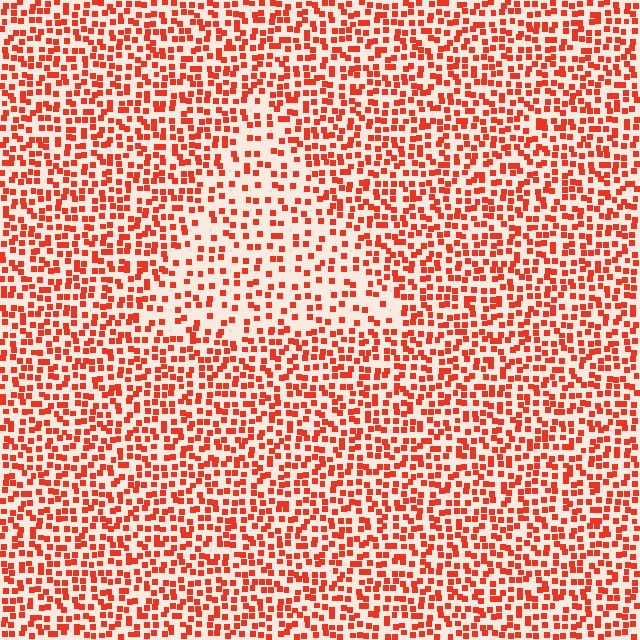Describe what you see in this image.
The image contains small red elements arranged at two different densities. A triangle-shaped region is visible where the elements are less densely packed than the surrounding area.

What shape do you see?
I see a triangle.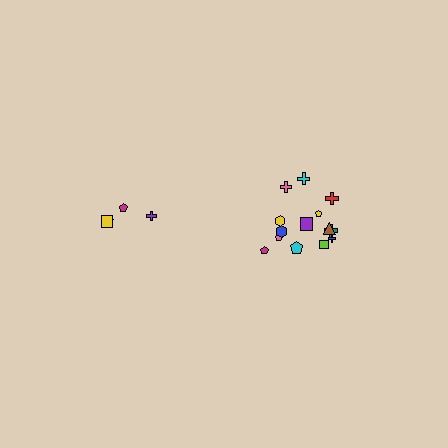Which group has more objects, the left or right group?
The right group.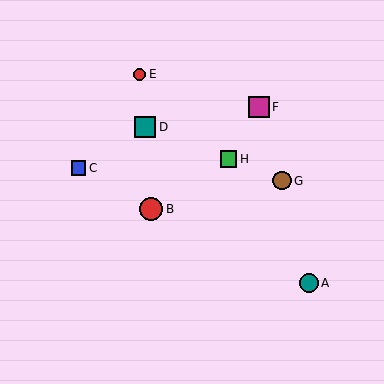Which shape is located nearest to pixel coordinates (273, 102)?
The magenta square (labeled F) at (259, 107) is nearest to that location.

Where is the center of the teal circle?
The center of the teal circle is at (309, 283).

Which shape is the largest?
The red circle (labeled B) is the largest.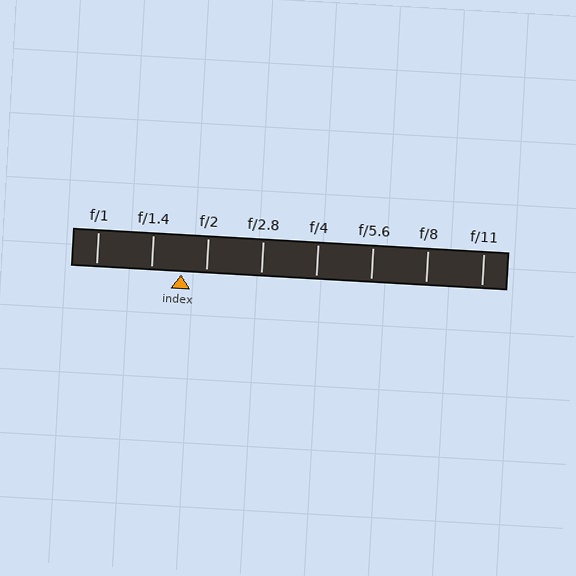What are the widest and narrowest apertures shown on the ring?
The widest aperture shown is f/1 and the narrowest is f/11.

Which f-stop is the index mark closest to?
The index mark is closest to f/2.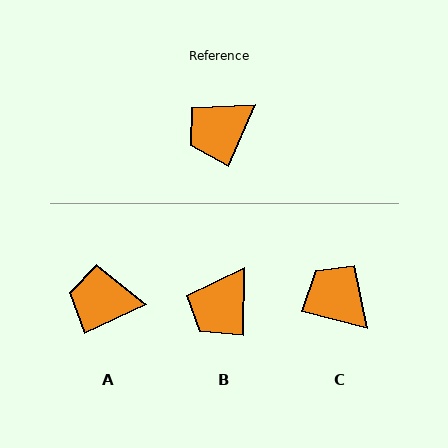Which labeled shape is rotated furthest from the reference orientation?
C, about 81 degrees away.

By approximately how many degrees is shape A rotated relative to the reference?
Approximately 42 degrees clockwise.